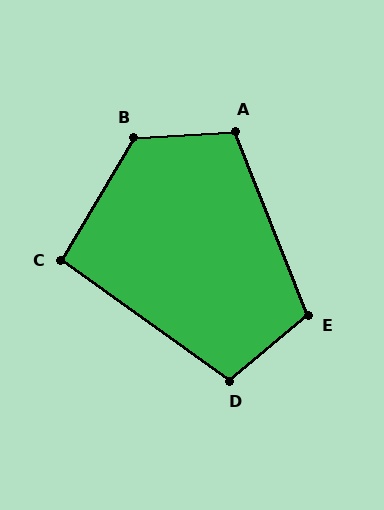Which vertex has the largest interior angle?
B, at approximately 124 degrees.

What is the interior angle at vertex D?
Approximately 105 degrees (obtuse).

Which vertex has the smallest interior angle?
C, at approximately 95 degrees.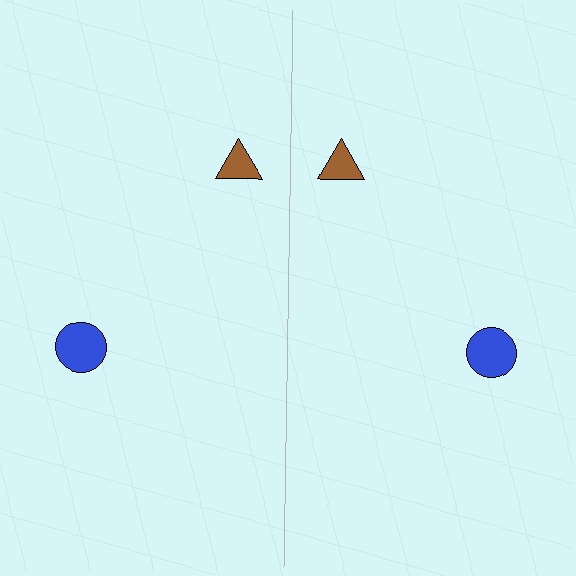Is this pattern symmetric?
Yes, this pattern has bilateral (reflection) symmetry.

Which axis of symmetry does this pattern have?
The pattern has a vertical axis of symmetry running through the center of the image.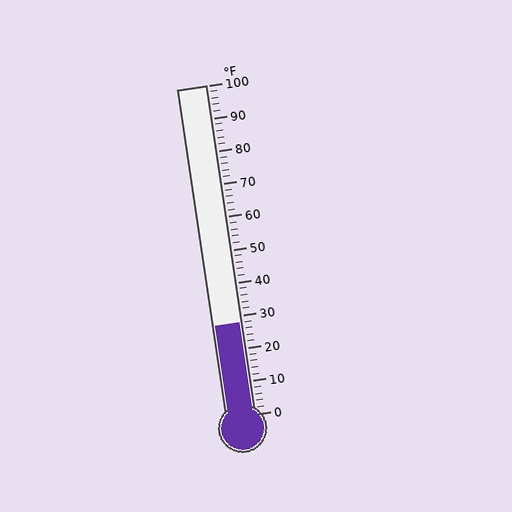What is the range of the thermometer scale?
The thermometer scale ranges from 0°F to 100°F.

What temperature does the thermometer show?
The thermometer shows approximately 28°F.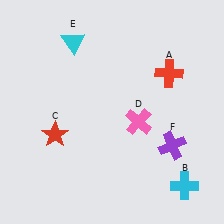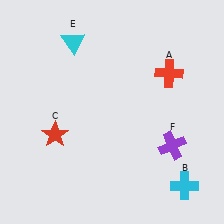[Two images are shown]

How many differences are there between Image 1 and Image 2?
There is 1 difference between the two images.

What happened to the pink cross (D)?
The pink cross (D) was removed in Image 2. It was in the bottom-right area of Image 1.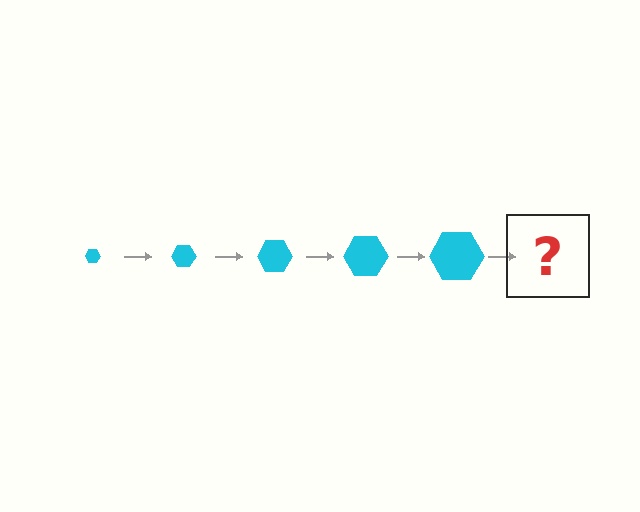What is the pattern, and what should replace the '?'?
The pattern is that the hexagon gets progressively larger each step. The '?' should be a cyan hexagon, larger than the previous one.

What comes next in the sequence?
The next element should be a cyan hexagon, larger than the previous one.